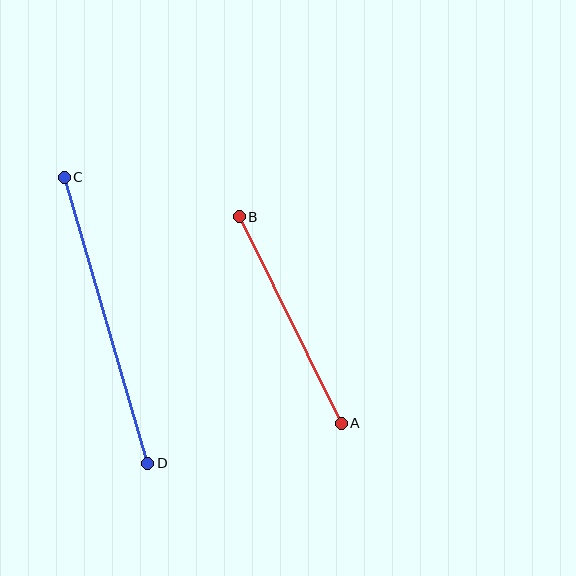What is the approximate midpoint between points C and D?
The midpoint is at approximately (106, 320) pixels.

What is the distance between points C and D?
The distance is approximately 298 pixels.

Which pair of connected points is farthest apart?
Points C and D are farthest apart.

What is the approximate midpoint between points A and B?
The midpoint is at approximately (290, 320) pixels.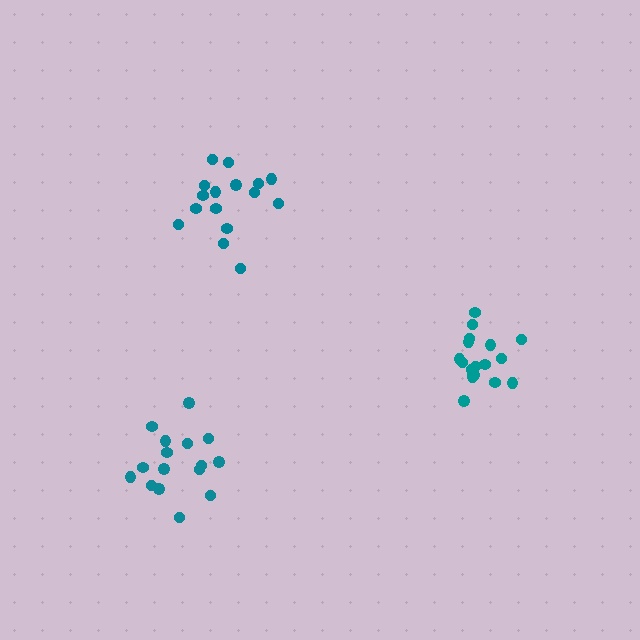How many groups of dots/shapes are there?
There are 3 groups.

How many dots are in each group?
Group 1: 19 dots, Group 2: 16 dots, Group 3: 16 dots (51 total).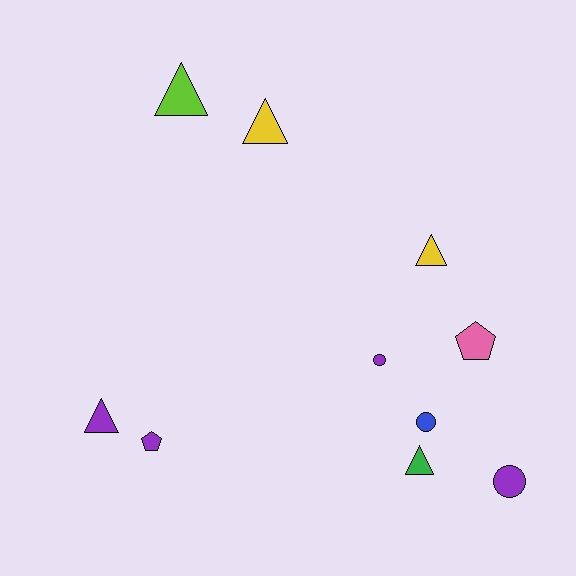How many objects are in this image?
There are 10 objects.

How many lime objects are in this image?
There is 1 lime object.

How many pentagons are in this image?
There are 2 pentagons.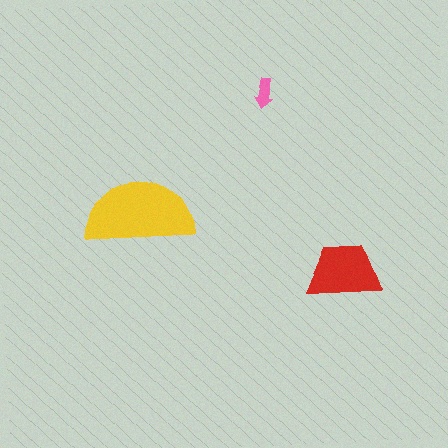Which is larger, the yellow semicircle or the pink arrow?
The yellow semicircle.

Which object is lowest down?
The red trapezoid is bottommost.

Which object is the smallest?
The pink arrow.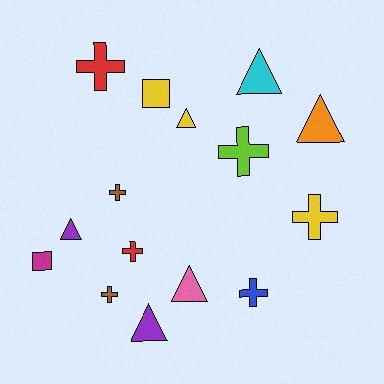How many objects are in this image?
There are 15 objects.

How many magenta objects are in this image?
There is 1 magenta object.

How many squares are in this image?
There are 2 squares.